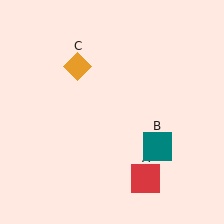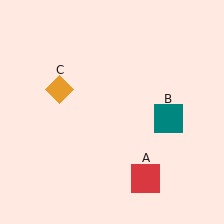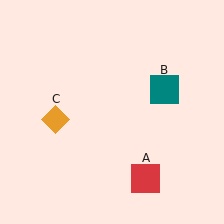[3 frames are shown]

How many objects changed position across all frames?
2 objects changed position: teal square (object B), orange diamond (object C).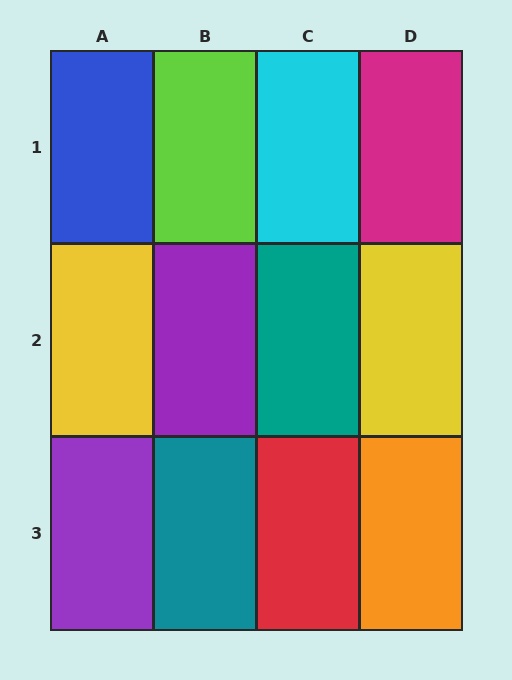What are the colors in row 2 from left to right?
Yellow, purple, teal, yellow.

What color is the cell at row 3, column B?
Teal.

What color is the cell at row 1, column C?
Cyan.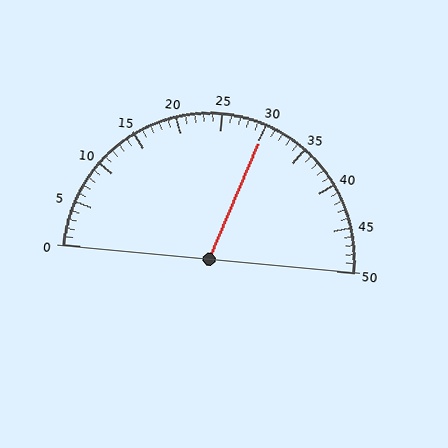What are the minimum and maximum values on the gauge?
The gauge ranges from 0 to 50.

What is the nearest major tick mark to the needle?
The nearest major tick mark is 30.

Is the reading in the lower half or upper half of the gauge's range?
The reading is in the upper half of the range (0 to 50).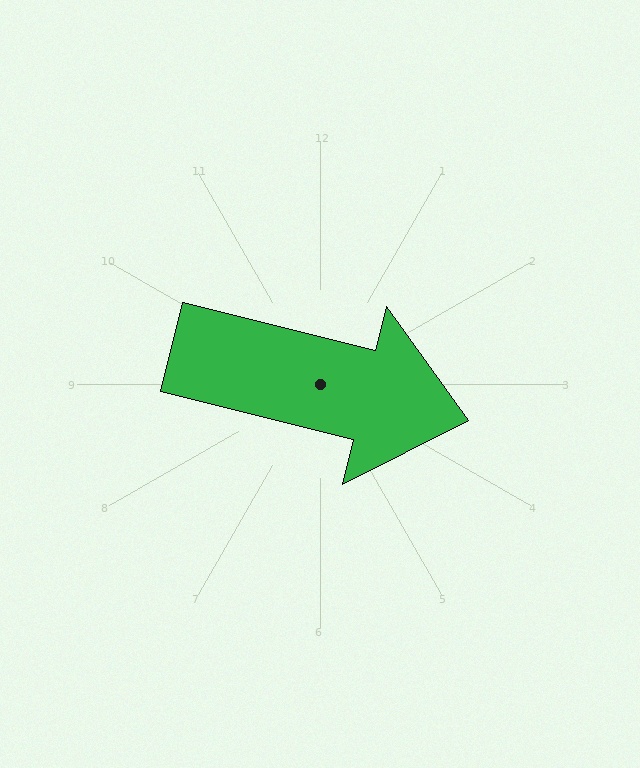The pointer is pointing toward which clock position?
Roughly 3 o'clock.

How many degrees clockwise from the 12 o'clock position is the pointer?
Approximately 104 degrees.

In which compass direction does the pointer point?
East.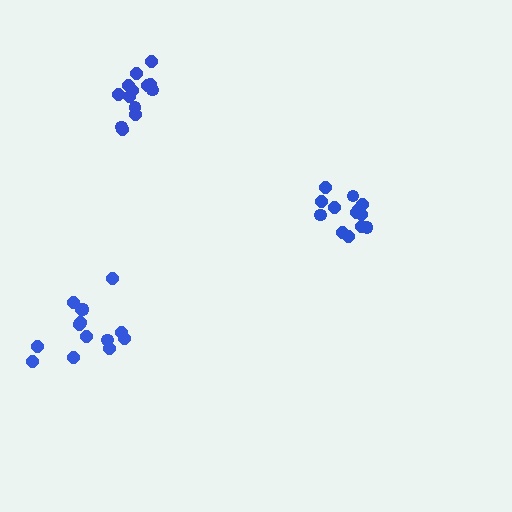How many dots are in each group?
Group 1: 13 dots, Group 2: 14 dots, Group 3: 13 dots (40 total).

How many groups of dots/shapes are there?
There are 3 groups.